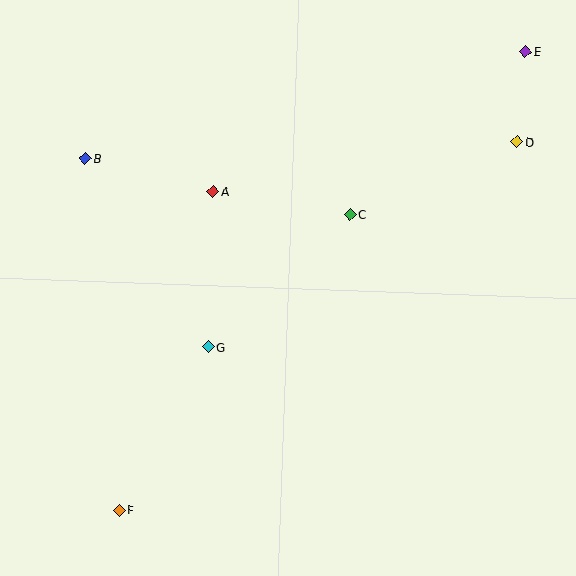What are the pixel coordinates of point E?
Point E is at (525, 52).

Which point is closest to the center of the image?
Point C at (350, 215) is closest to the center.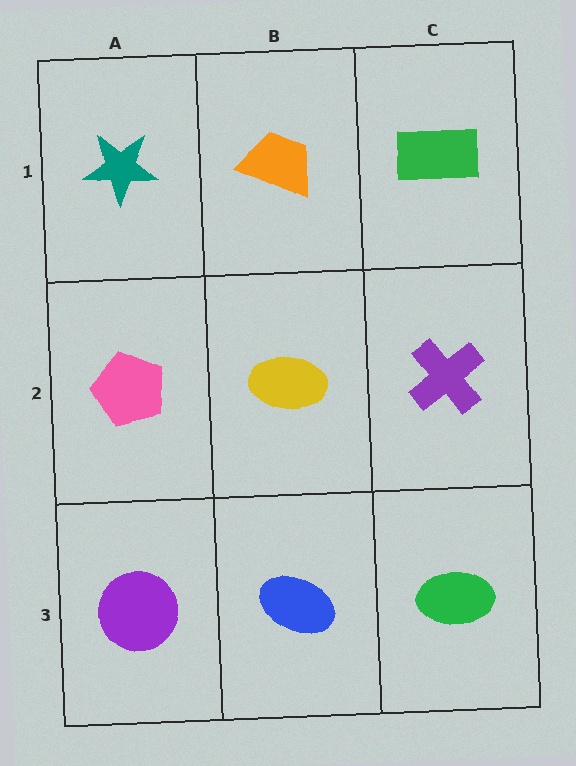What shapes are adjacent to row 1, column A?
A pink pentagon (row 2, column A), an orange trapezoid (row 1, column B).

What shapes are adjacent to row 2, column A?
A teal star (row 1, column A), a purple circle (row 3, column A), a yellow ellipse (row 2, column B).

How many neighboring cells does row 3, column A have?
2.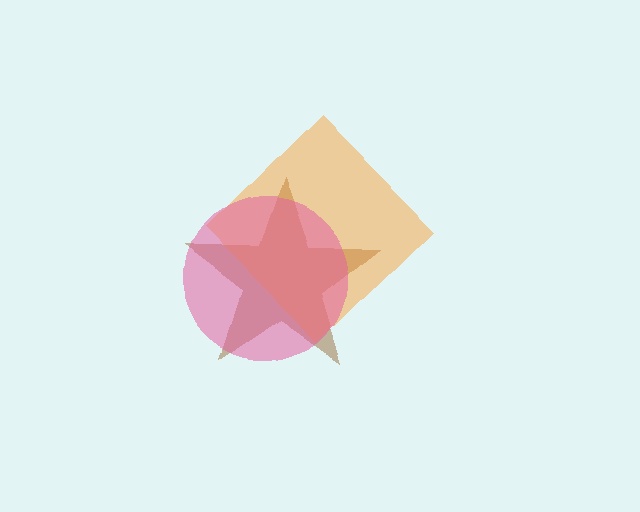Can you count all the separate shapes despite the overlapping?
Yes, there are 3 separate shapes.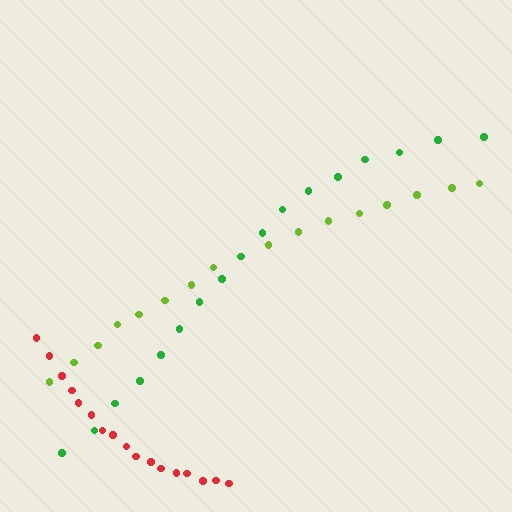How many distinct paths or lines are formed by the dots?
There are 3 distinct paths.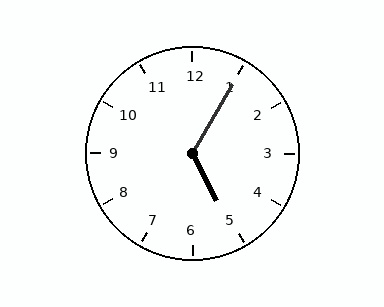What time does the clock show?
5:05.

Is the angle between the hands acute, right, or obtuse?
It is obtuse.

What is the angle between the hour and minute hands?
Approximately 122 degrees.